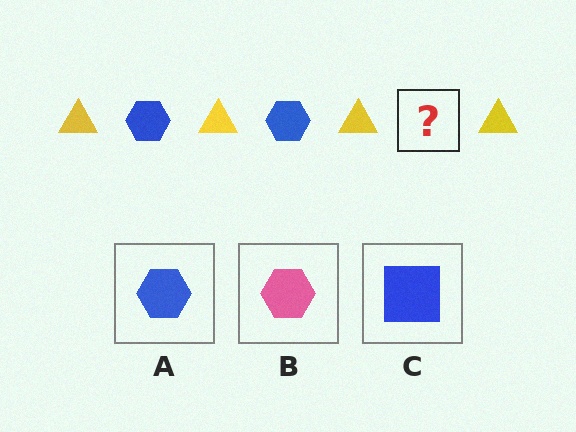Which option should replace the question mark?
Option A.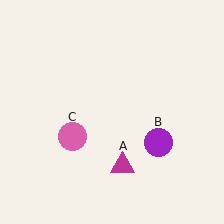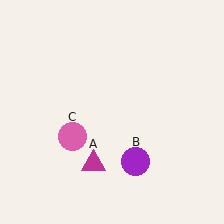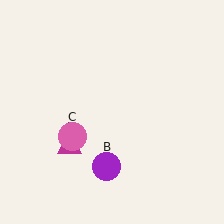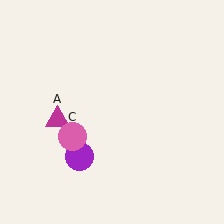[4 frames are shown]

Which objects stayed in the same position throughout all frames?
Pink circle (object C) remained stationary.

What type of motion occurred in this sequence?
The magenta triangle (object A), purple circle (object B) rotated clockwise around the center of the scene.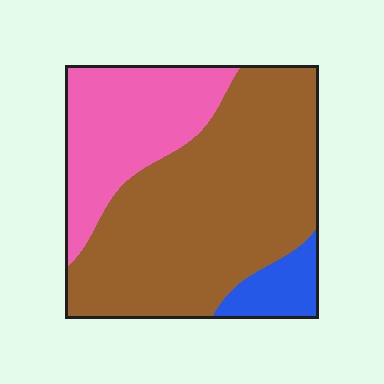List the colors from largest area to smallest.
From largest to smallest: brown, pink, blue.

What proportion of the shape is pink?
Pink covers roughly 30% of the shape.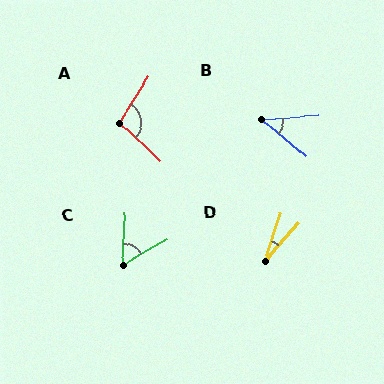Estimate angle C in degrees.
Approximately 57 degrees.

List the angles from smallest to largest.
D (23°), B (44°), C (57°), A (101°).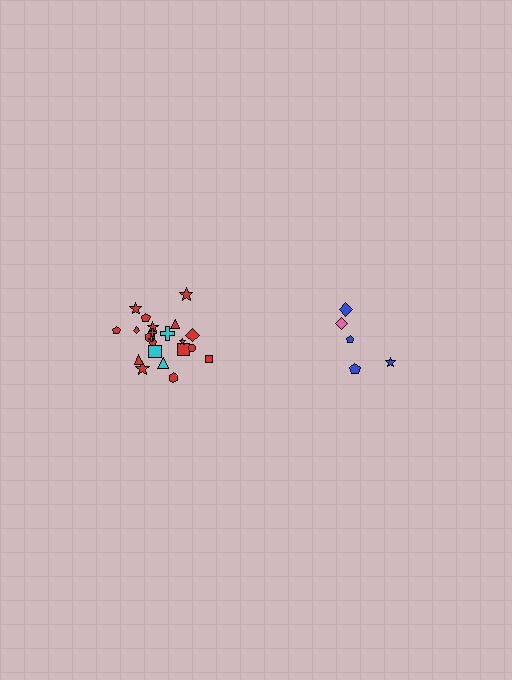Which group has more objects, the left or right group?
The left group.